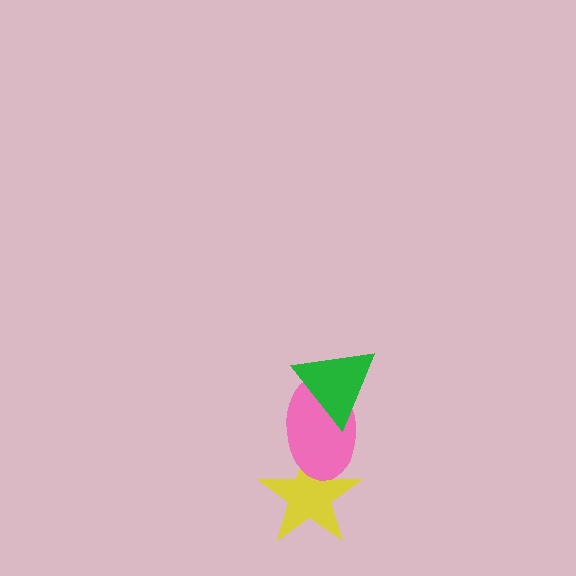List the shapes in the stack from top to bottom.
From top to bottom: the green triangle, the pink ellipse, the yellow star.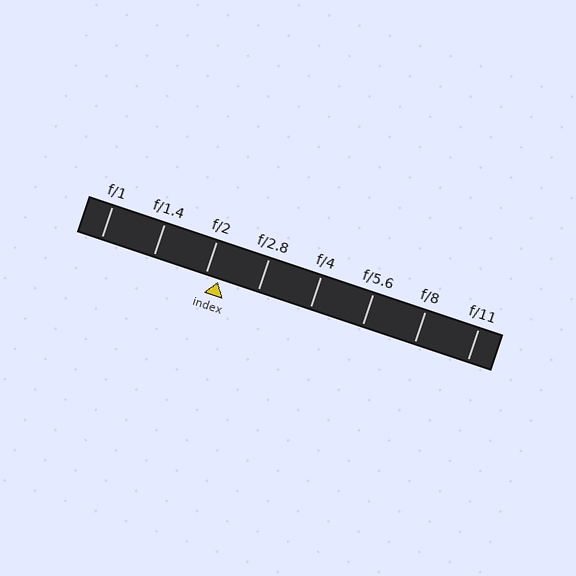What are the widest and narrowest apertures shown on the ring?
The widest aperture shown is f/1 and the narrowest is f/11.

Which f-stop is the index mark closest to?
The index mark is closest to f/2.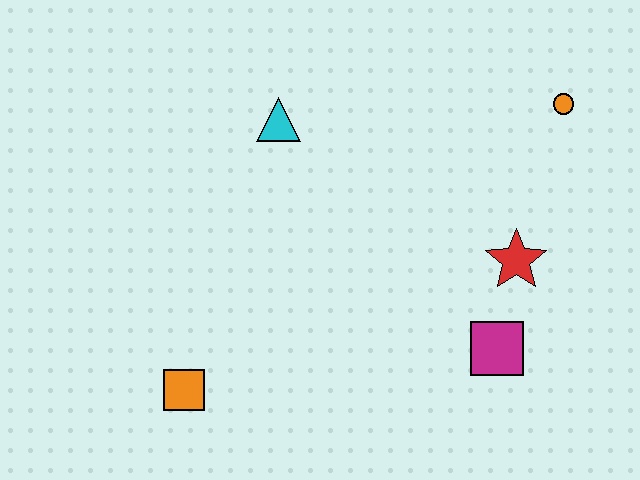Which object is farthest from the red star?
The orange square is farthest from the red star.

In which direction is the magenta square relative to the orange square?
The magenta square is to the right of the orange square.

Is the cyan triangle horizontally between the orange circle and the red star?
No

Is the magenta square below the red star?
Yes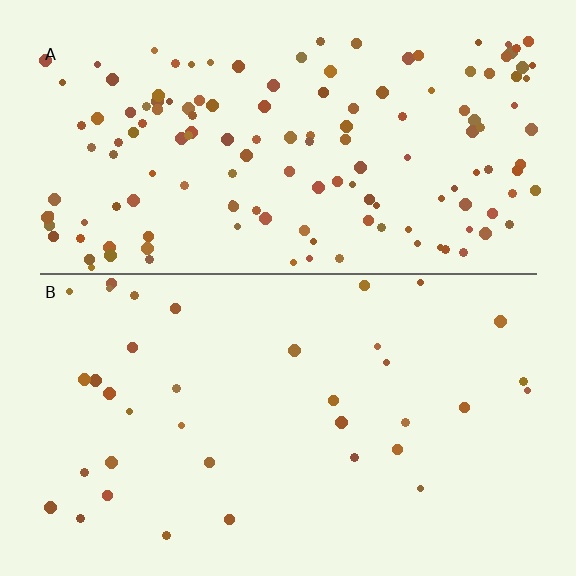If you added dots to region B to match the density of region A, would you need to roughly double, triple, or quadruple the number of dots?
Approximately quadruple.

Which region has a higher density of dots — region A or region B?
A (the top).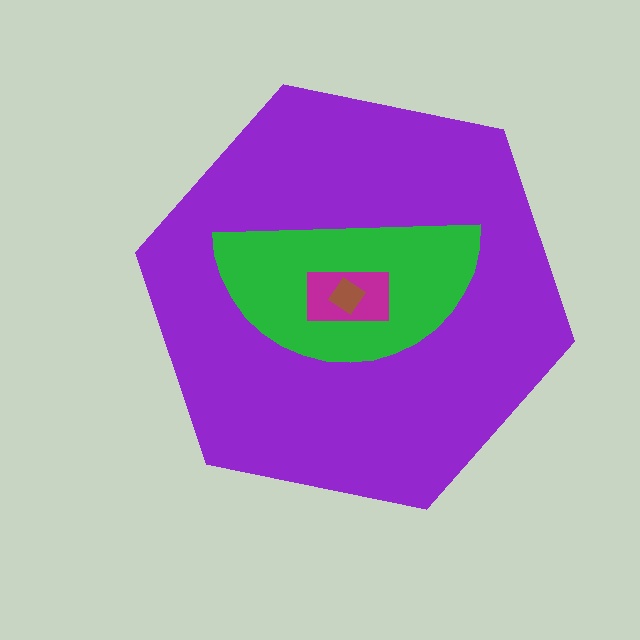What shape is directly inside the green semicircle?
The magenta rectangle.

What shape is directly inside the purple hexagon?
The green semicircle.